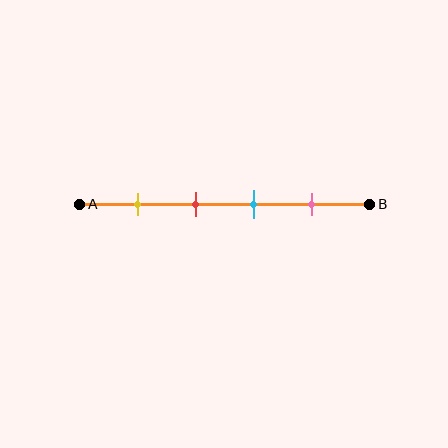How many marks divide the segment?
There are 4 marks dividing the segment.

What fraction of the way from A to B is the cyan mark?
The cyan mark is approximately 60% (0.6) of the way from A to B.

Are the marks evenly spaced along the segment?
Yes, the marks are approximately evenly spaced.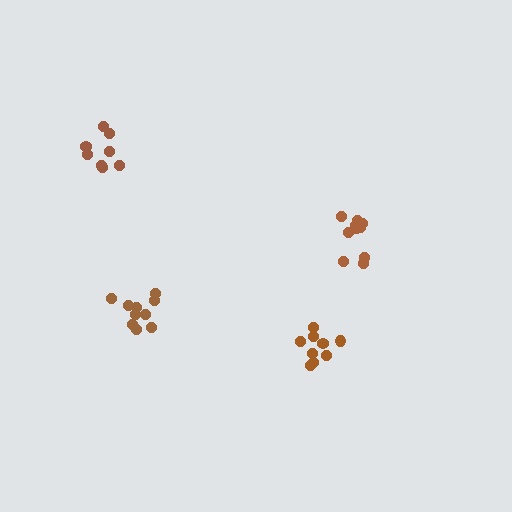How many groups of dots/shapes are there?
There are 4 groups.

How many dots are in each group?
Group 1: 10 dots, Group 2: 9 dots, Group 3: 8 dots, Group 4: 10 dots (37 total).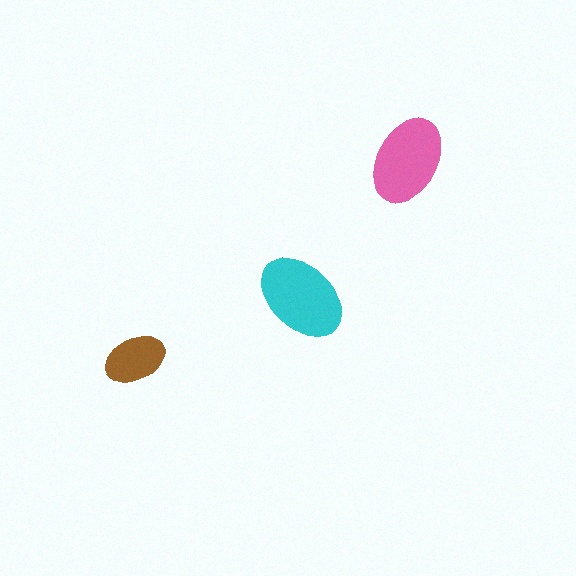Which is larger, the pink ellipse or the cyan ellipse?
The cyan one.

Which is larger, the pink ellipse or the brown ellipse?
The pink one.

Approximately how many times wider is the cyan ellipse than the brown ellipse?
About 1.5 times wider.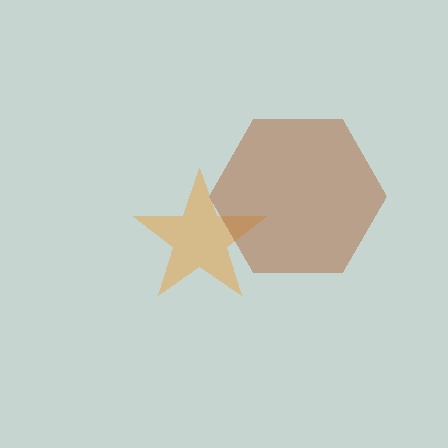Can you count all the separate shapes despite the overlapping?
Yes, there are 2 separate shapes.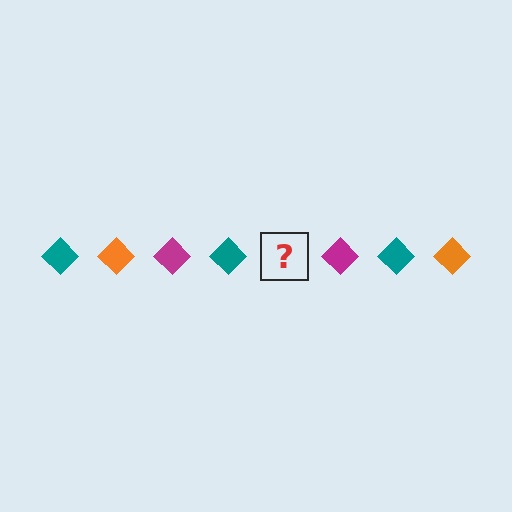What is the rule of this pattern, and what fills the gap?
The rule is that the pattern cycles through teal, orange, magenta diamonds. The gap should be filled with an orange diamond.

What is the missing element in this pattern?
The missing element is an orange diamond.